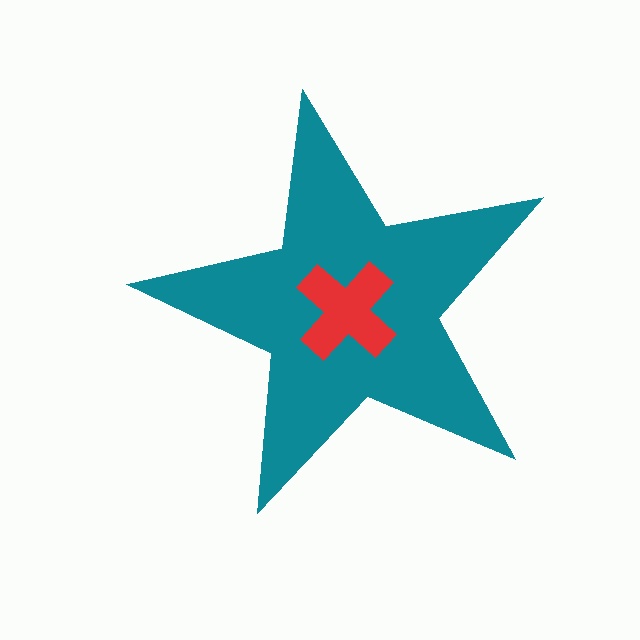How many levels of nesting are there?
2.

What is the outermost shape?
The teal star.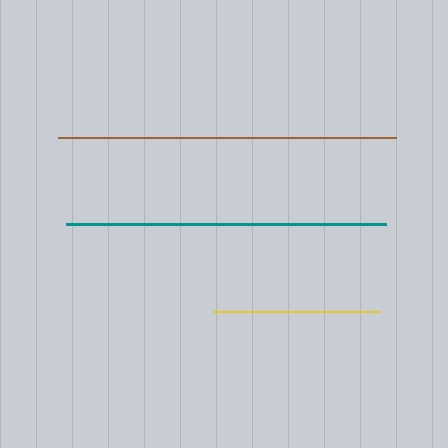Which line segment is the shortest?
The yellow line is the shortest at approximately 167 pixels.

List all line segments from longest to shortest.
From longest to shortest: brown, teal, yellow.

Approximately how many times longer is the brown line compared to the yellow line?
The brown line is approximately 2.0 times the length of the yellow line.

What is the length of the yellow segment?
The yellow segment is approximately 167 pixels long.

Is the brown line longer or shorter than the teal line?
The brown line is longer than the teal line.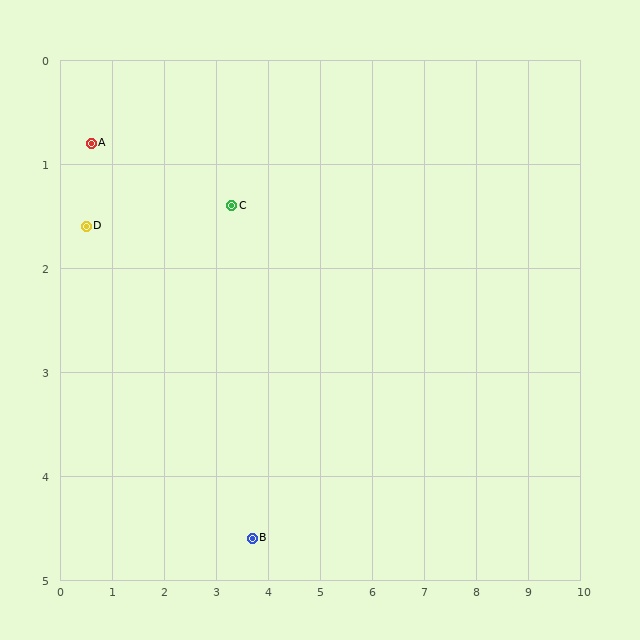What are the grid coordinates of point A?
Point A is at approximately (0.6, 0.8).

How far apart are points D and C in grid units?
Points D and C are about 2.8 grid units apart.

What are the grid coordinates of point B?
Point B is at approximately (3.7, 4.6).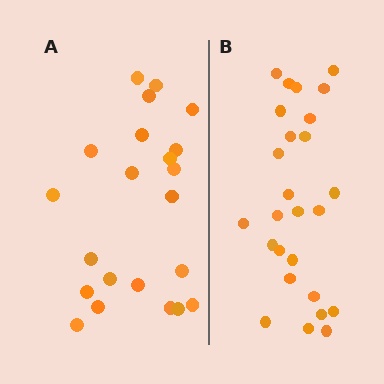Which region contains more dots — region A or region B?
Region B (the right region) has more dots.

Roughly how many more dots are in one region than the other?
Region B has about 4 more dots than region A.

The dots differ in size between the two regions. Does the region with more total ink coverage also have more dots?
No. Region A has more total ink coverage because its dots are larger, but region B actually contains more individual dots. Total area can be misleading — the number of items is what matters here.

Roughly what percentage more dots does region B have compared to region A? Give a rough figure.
About 20% more.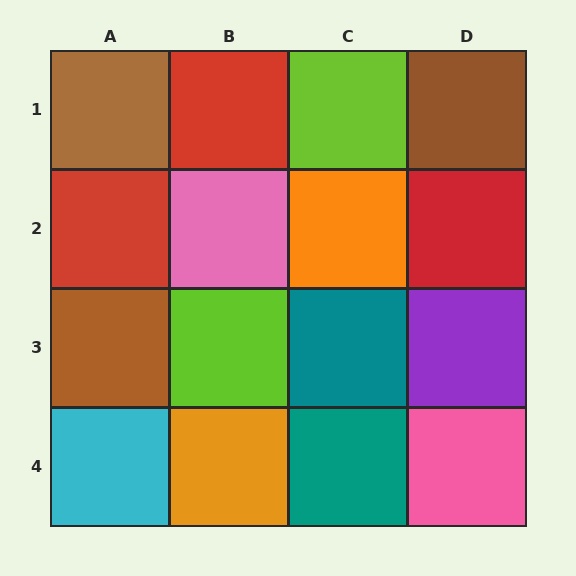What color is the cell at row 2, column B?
Pink.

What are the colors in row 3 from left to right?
Brown, lime, teal, purple.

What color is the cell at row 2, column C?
Orange.